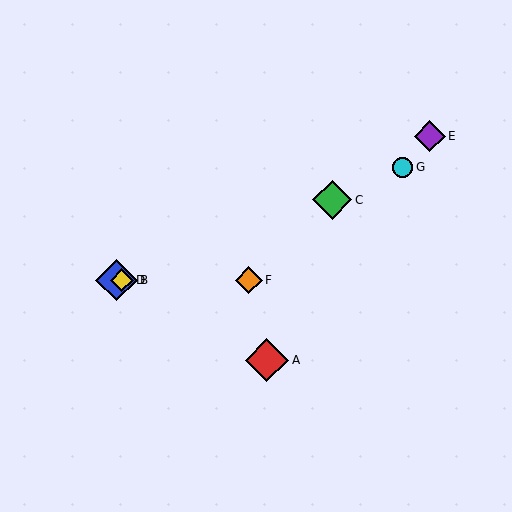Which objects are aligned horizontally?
Objects B, D, F are aligned horizontally.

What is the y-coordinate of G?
Object G is at y≈167.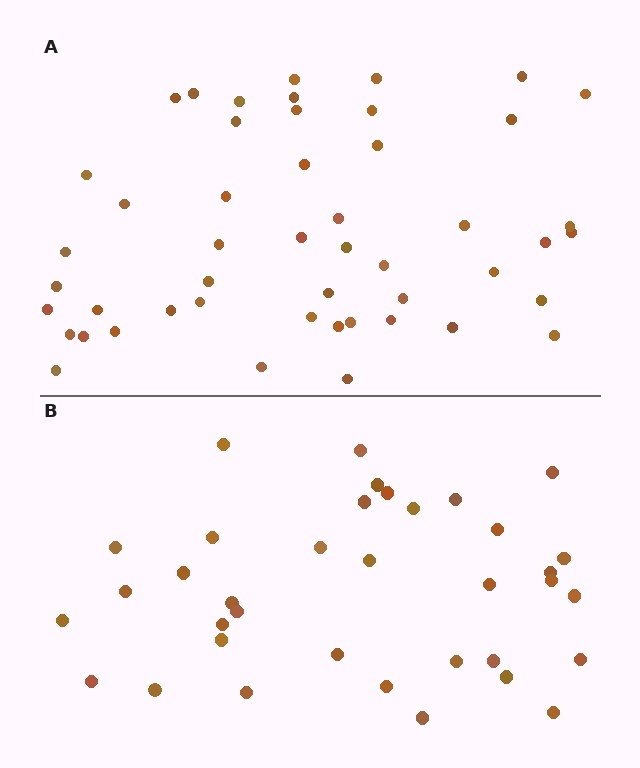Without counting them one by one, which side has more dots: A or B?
Region A (the top region) has more dots.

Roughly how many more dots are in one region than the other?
Region A has approximately 15 more dots than region B.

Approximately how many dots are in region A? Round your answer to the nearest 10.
About 50 dots. (The exact count is 49, which rounds to 50.)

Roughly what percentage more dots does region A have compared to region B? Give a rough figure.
About 35% more.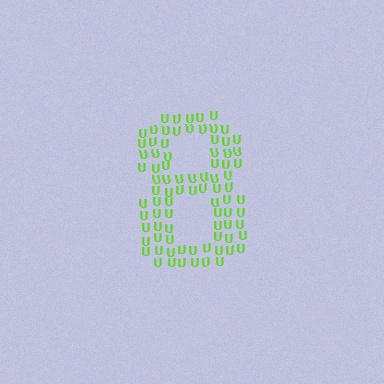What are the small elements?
The small elements are letter U's.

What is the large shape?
The large shape is the digit 8.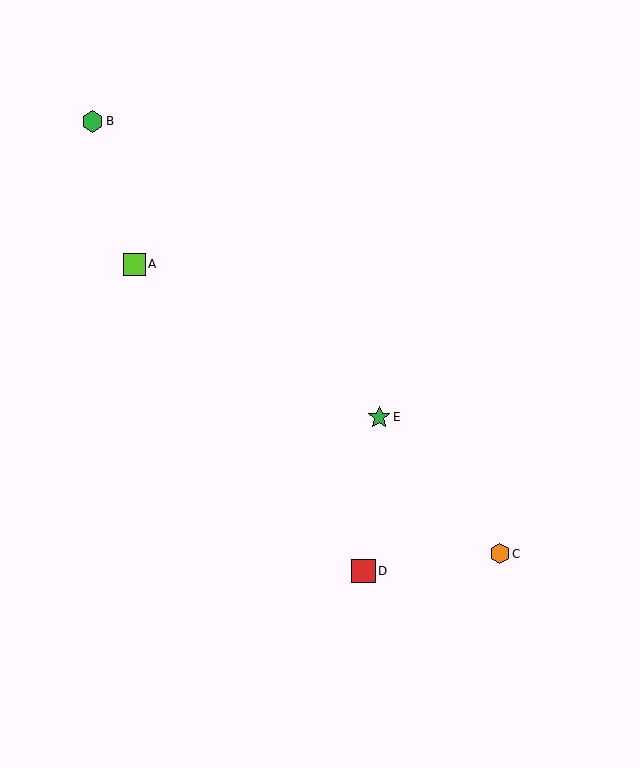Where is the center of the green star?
The center of the green star is at (379, 417).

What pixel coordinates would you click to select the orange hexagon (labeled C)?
Click at (500, 554) to select the orange hexagon C.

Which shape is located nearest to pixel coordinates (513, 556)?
The orange hexagon (labeled C) at (500, 554) is nearest to that location.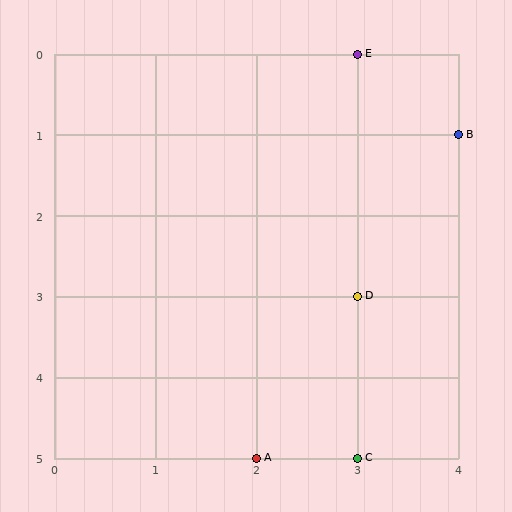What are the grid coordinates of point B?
Point B is at grid coordinates (4, 1).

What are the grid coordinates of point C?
Point C is at grid coordinates (3, 5).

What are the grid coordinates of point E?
Point E is at grid coordinates (3, 0).